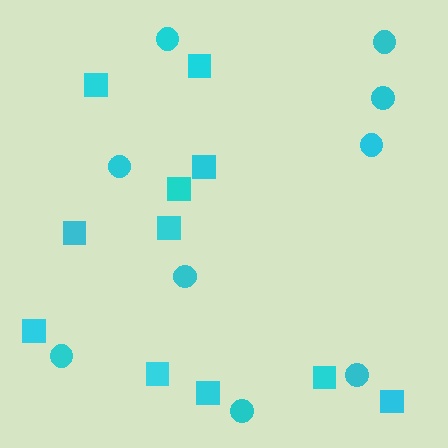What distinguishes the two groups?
There are 2 groups: one group of squares (11) and one group of circles (9).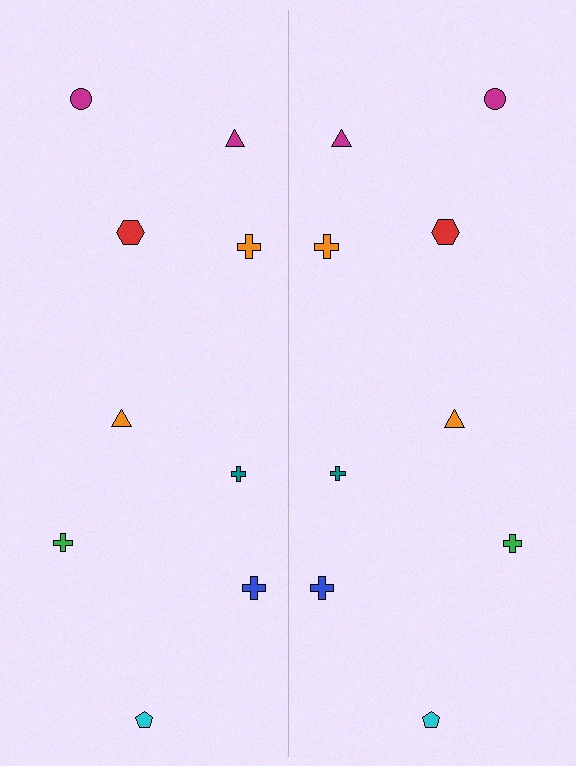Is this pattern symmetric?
Yes, this pattern has bilateral (reflection) symmetry.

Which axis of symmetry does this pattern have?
The pattern has a vertical axis of symmetry running through the center of the image.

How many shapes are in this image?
There are 18 shapes in this image.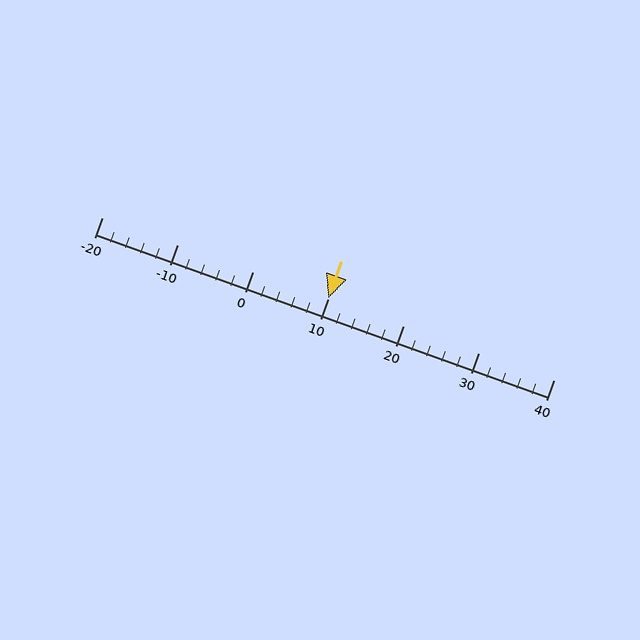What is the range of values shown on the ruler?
The ruler shows values from -20 to 40.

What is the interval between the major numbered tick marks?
The major tick marks are spaced 10 units apart.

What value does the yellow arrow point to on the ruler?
The yellow arrow points to approximately 10.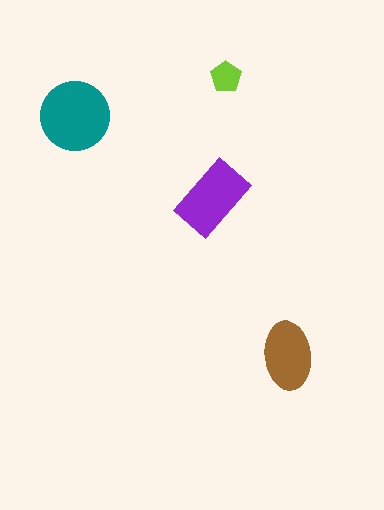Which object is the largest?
The teal circle.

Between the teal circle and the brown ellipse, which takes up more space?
The teal circle.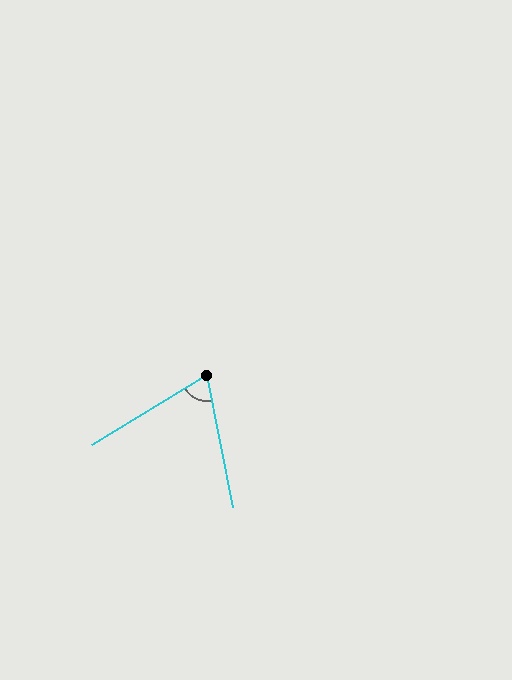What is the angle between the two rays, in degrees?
Approximately 70 degrees.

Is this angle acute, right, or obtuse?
It is acute.